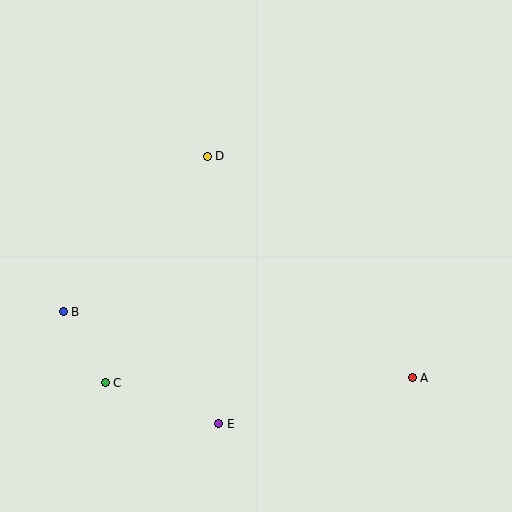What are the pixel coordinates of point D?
Point D is at (207, 156).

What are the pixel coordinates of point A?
Point A is at (412, 378).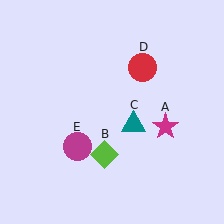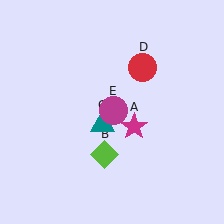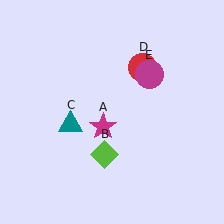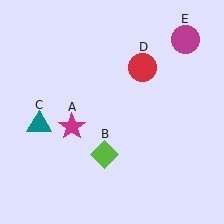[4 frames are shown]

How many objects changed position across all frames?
3 objects changed position: magenta star (object A), teal triangle (object C), magenta circle (object E).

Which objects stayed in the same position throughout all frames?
Lime diamond (object B) and red circle (object D) remained stationary.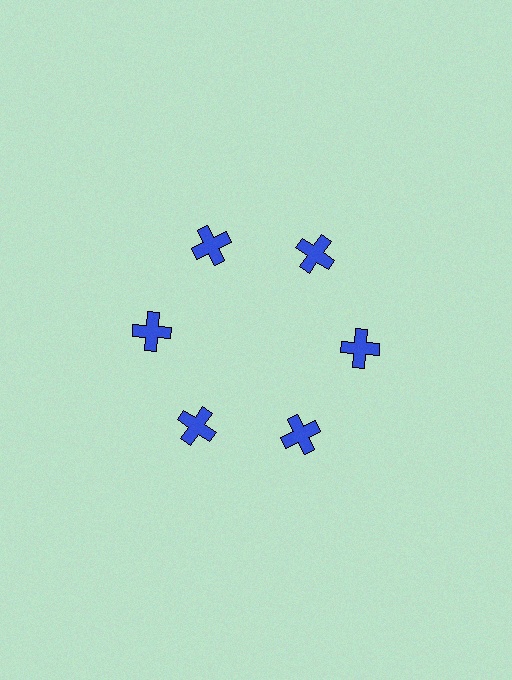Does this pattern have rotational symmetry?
Yes, this pattern has 6-fold rotational symmetry. It looks the same after rotating 60 degrees around the center.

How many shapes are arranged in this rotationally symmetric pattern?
There are 6 shapes, arranged in 6 groups of 1.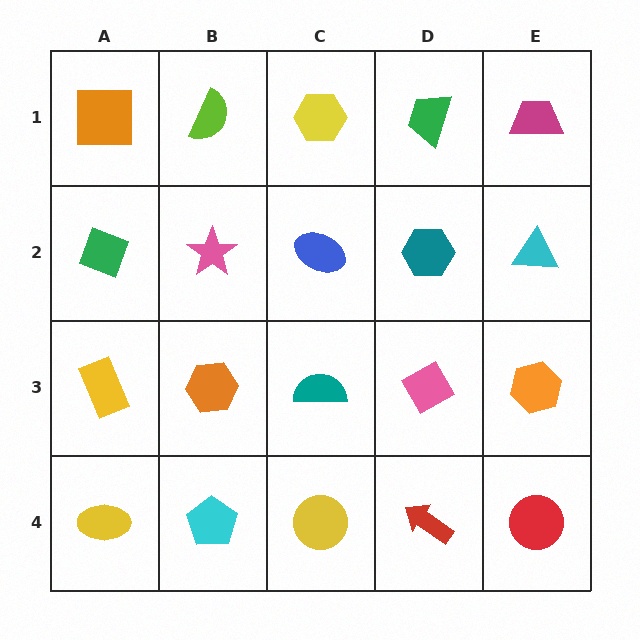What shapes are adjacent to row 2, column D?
A green trapezoid (row 1, column D), a pink diamond (row 3, column D), a blue ellipse (row 2, column C), a cyan triangle (row 2, column E).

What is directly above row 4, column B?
An orange hexagon.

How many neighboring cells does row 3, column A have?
3.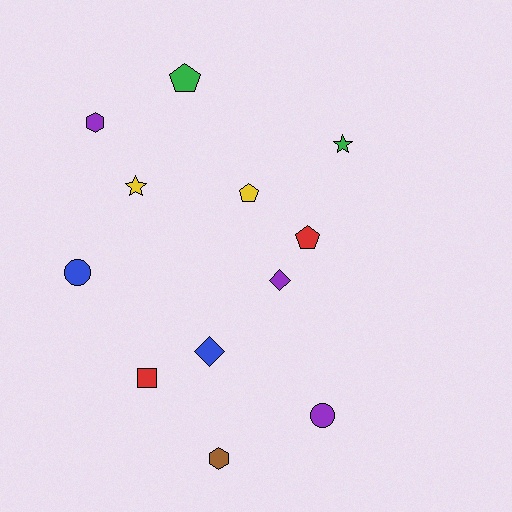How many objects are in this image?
There are 12 objects.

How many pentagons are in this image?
There are 3 pentagons.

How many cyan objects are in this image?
There are no cyan objects.